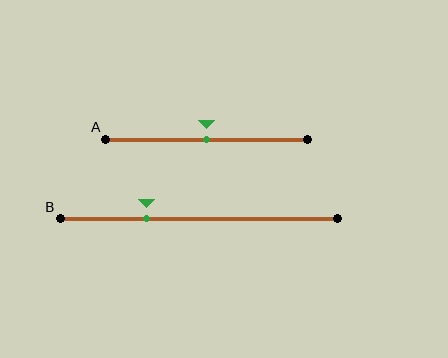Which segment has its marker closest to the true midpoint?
Segment A has its marker closest to the true midpoint.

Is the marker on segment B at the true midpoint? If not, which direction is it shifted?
No, the marker on segment B is shifted to the left by about 19% of the segment length.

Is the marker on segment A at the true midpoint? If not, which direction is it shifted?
Yes, the marker on segment A is at the true midpoint.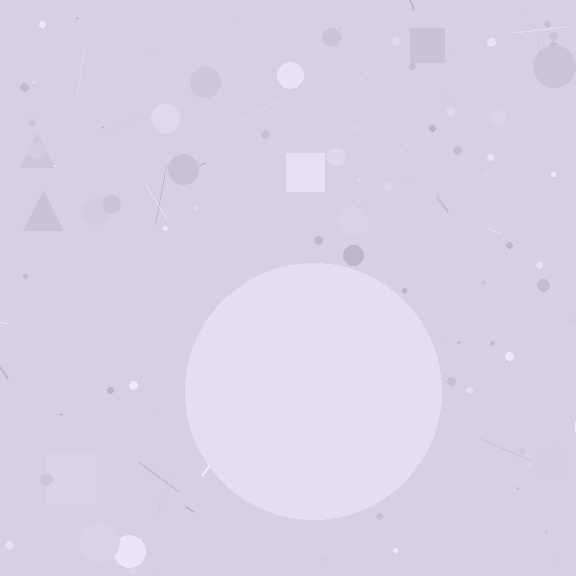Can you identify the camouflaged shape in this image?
The camouflaged shape is a circle.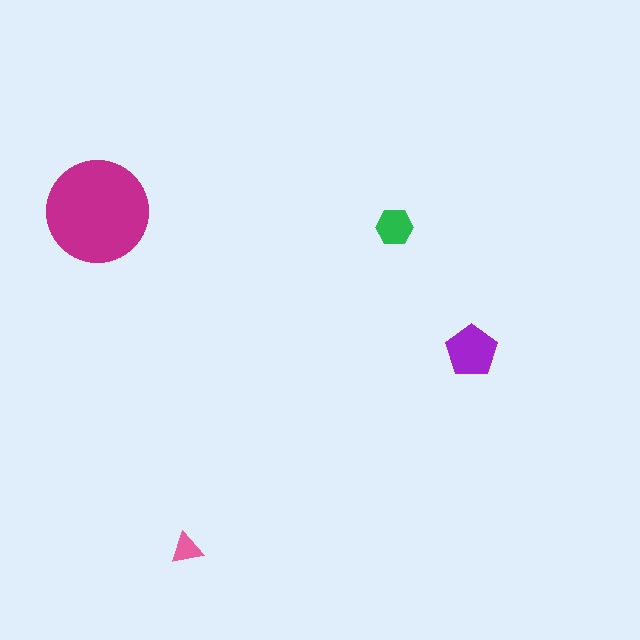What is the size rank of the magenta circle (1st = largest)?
1st.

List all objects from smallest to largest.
The pink triangle, the green hexagon, the purple pentagon, the magenta circle.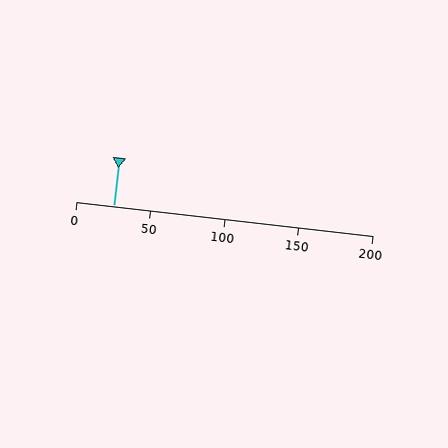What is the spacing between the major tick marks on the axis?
The major ticks are spaced 50 apart.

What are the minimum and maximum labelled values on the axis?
The axis runs from 0 to 200.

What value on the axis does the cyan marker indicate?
The marker indicates approximately 25.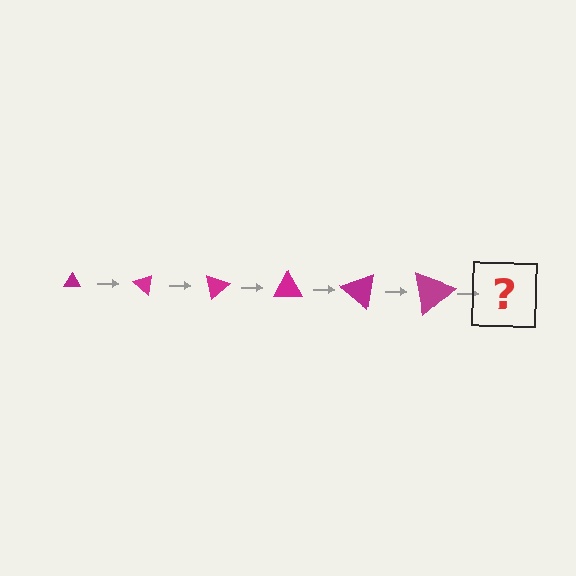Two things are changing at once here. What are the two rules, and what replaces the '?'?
The two rules are that the triangle grows larger each step and it rotates 40 degrees each step. The '?' should be a triangle, larger than the previous one and rotated 240 degrees from the start.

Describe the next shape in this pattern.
It should be a triangle, larger than the previous one and rotated 240 degrees from the start.